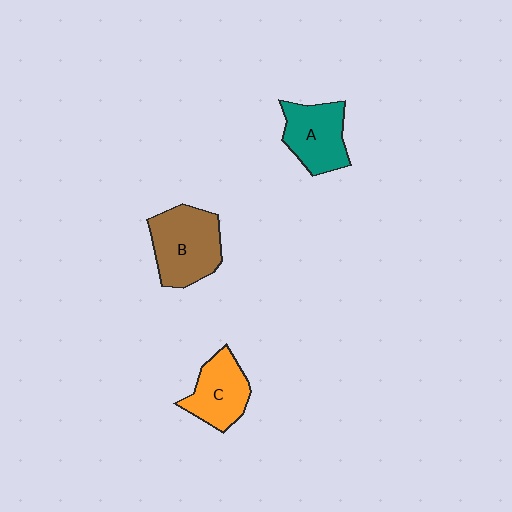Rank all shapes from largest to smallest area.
From largest to smallest: B (brown), A (teal), C (orange).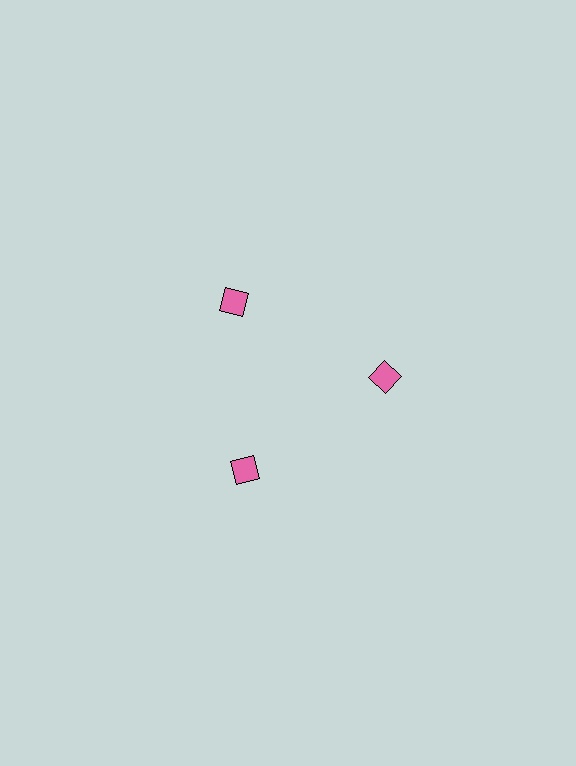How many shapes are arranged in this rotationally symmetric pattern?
There are 3 shapes, arranged in 3 groups of 1.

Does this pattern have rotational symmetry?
Yes, this pattern has 3-fold rotational symmetry. It looks the same after rotating 120 degrees around the center.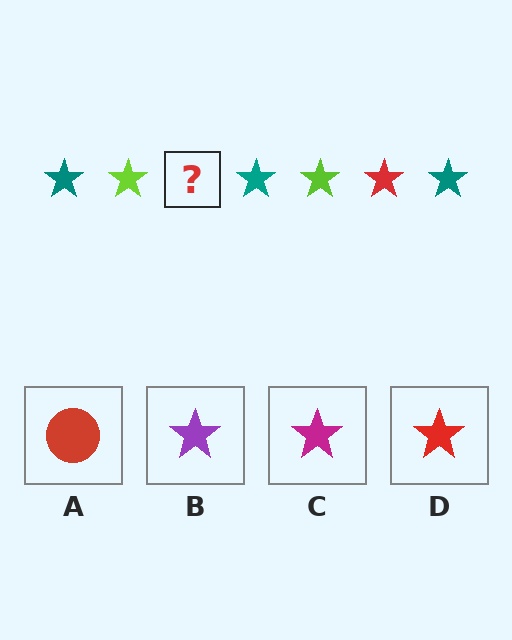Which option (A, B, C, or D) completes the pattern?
D.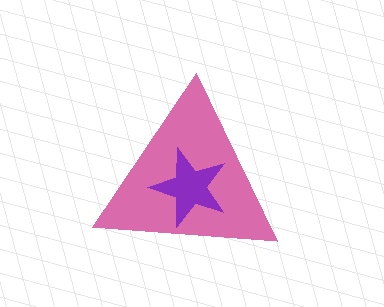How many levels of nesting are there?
2.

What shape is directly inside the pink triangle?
The purple star.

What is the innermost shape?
The purple star.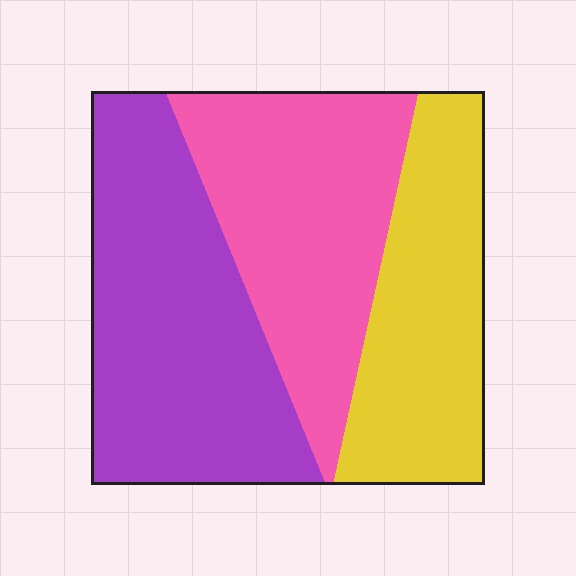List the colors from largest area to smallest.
From largest to smallest: purple, pink, yellow.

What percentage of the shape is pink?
Pink takes up about one third (1/3) of the shape.